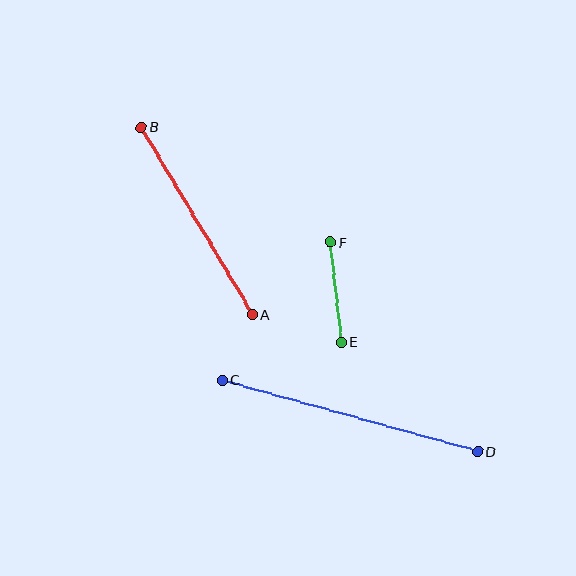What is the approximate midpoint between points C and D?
The midpoint is at approximately (350, 416) pixels.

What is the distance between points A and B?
The distance is approximately 218 pixels.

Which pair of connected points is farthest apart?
Points C and D are farthest apart.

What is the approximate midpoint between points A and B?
The midpoint is at approximately (197, 221) pixels.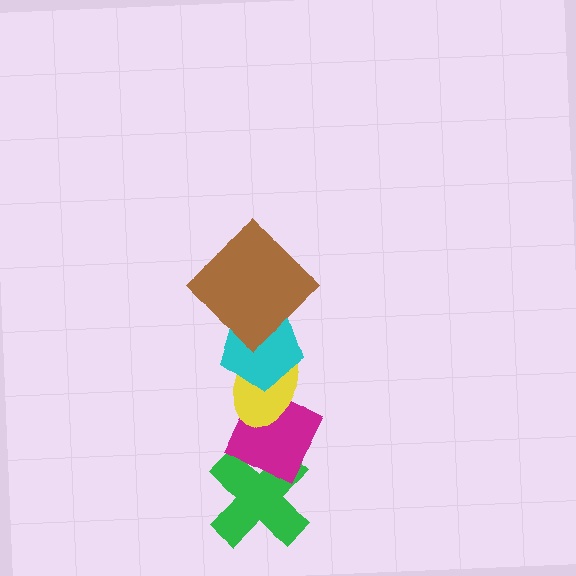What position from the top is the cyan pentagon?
The cyan pentagon is 2nd from the top.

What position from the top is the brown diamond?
The brown diamond is 1st from the top.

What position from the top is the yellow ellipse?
The yellow ellipse is 3rd from the top.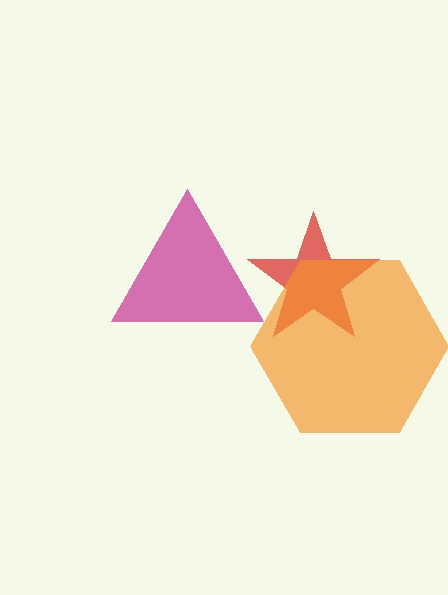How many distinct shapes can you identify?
There are 3 distinct shapes: a red star, an orange hexagon, a magenta triangle.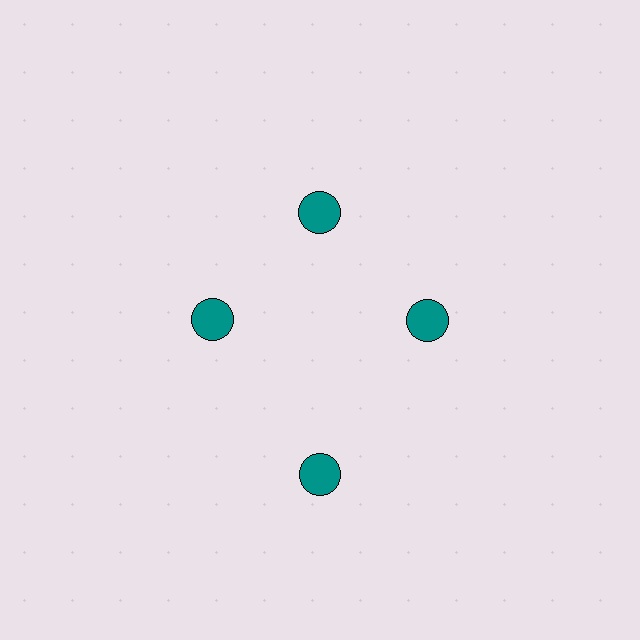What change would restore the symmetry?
The symmetry would be restored by moving it inward, back onto the ring so that all 4 circles sit at equal angles and equal distance from the center.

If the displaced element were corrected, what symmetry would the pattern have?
It would have 4-fold rotational symmetry — the pattern would map onto itself every 90 degrees.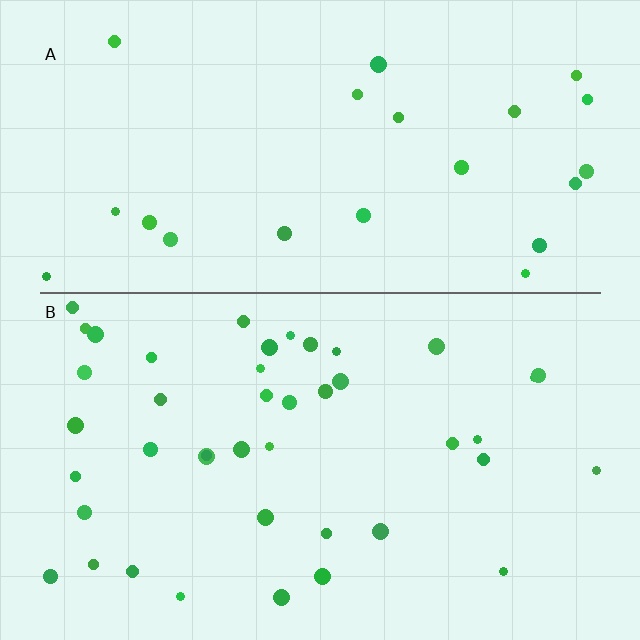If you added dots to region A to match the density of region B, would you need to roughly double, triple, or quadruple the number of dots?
Approximately double.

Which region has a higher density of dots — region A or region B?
B (the bottom).